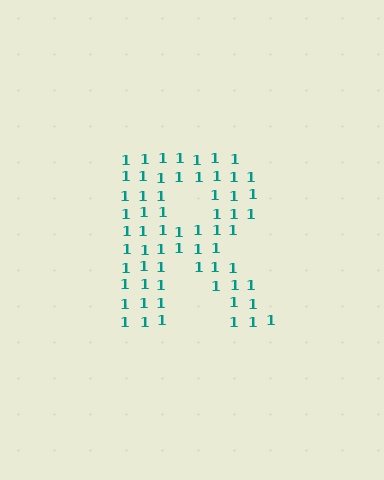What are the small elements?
The small elements are digit 1's.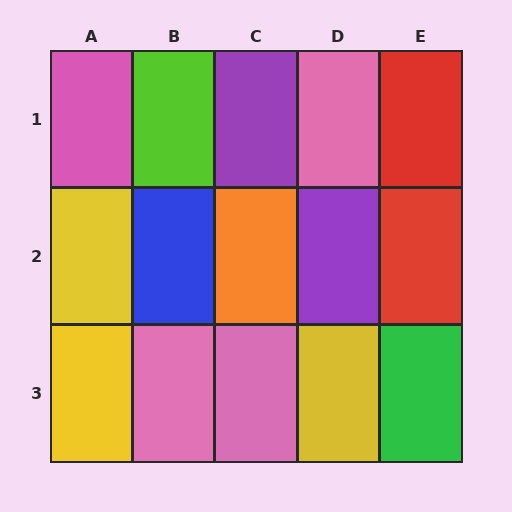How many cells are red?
2 cells are red.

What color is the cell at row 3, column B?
Pink.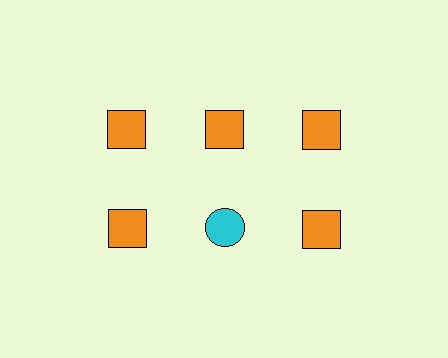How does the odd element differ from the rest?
It differs in both color (cyan instead of orange) and shape (circle instead of square).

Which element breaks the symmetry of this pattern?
The cyan circle in the second row, second from left column breaks the symmetry. All other shapes are orange squares.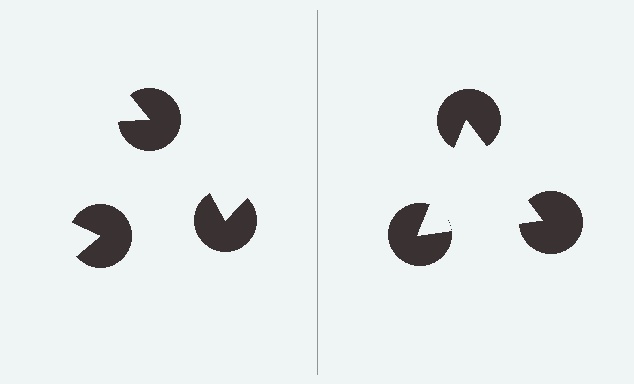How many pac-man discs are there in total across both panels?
6 — 3 on each side.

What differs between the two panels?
The pac-man discs are positioned identically on both sides; only the wedge orientations differ. On the right they align to a triangle; on the left they are misaligned.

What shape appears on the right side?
An illusory triangle.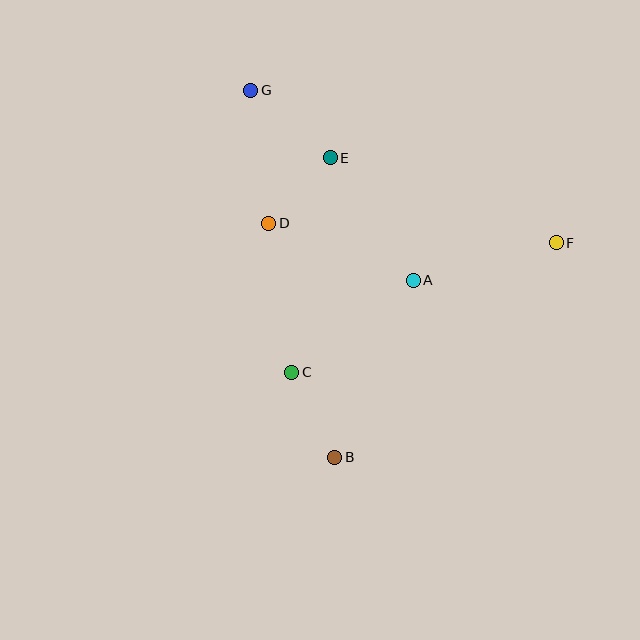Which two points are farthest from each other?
Points B and G are farthest from each other.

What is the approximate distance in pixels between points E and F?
The distance between E and F is approximately 242 pixels.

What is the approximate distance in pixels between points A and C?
The distance between A and C is approximately 152 pixels.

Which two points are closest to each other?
Points D and E are closest to each other.